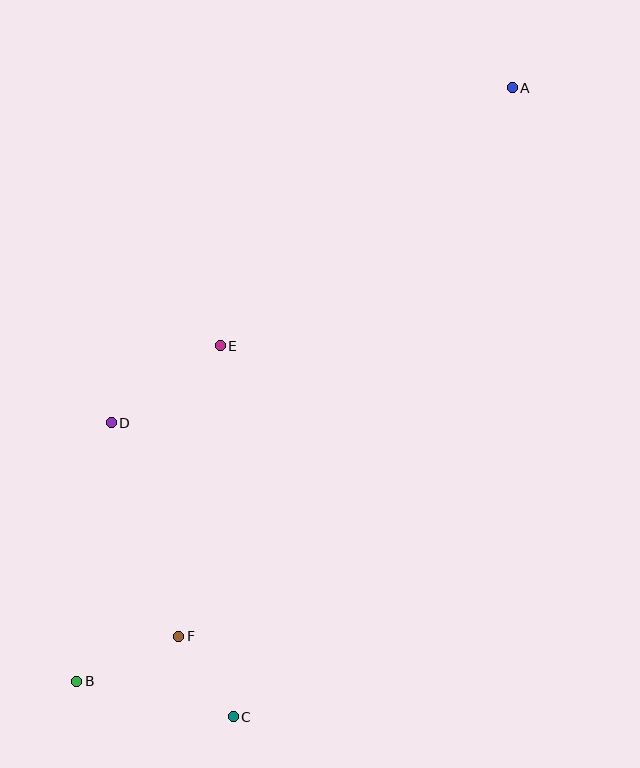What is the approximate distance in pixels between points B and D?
The distance between B and D is approximately 261 pixels.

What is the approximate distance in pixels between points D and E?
The distance between D and E is approximately 133 pixels.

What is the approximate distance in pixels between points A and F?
The distance between A and F is approximately 642 pixels.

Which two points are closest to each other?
Points C and F are closest to each other.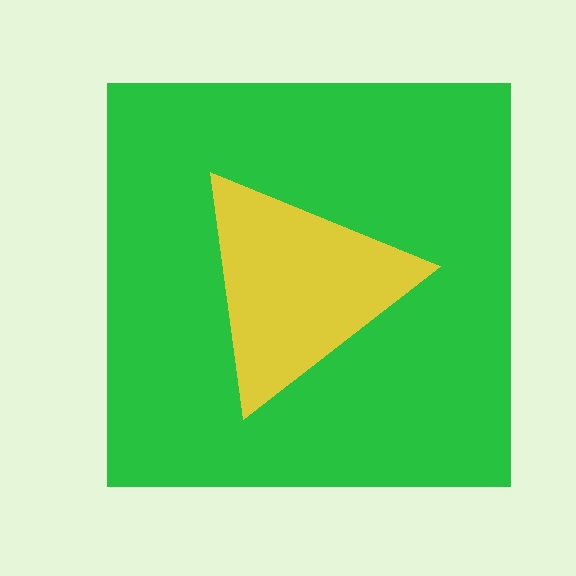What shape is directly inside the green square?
The yellow triangle.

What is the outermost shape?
The green square.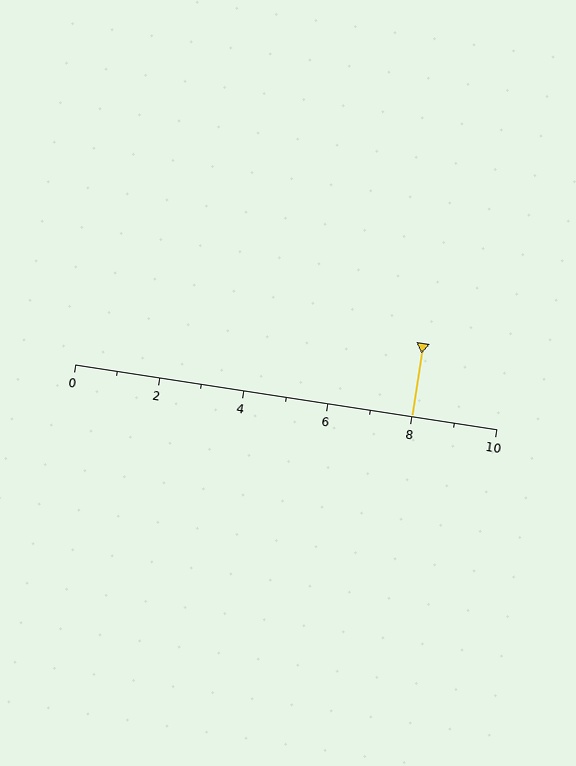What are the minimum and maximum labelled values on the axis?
The axis runs from 0 to 10.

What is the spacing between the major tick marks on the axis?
The major ticks are spaced 2 apart.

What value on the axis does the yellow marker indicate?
The marker indicates approximately 8.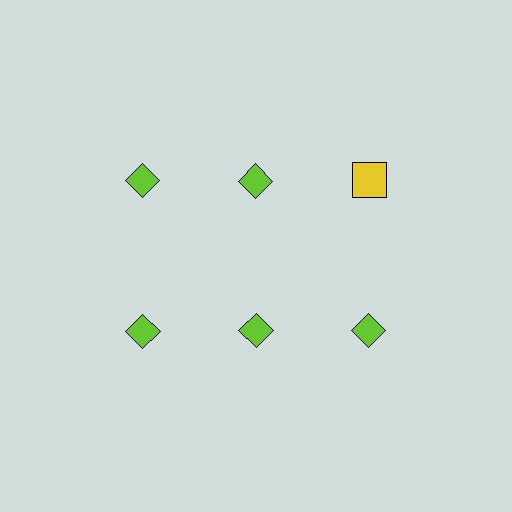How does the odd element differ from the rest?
It differs in both color (yellow instead of lime) and shape (square instead of diamond).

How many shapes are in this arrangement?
There are 6 shapes arranged in a grid pattern.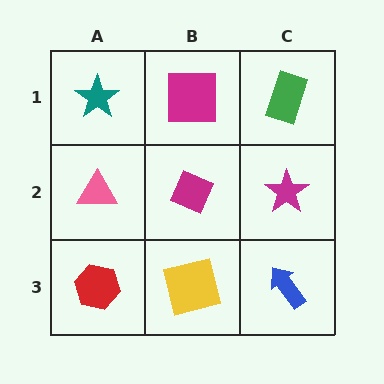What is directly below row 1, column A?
A pink triangle.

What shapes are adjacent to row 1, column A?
A pink triangle (row 2, column A), a magenta square (row 1, column B).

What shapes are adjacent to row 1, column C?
A magenta star (row 2, column C), a magenta square (row 1, column B).